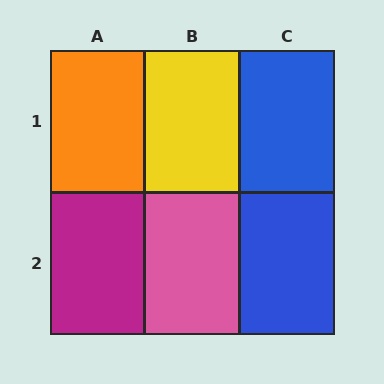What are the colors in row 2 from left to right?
Magenta, pink, blue.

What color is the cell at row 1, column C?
Blue.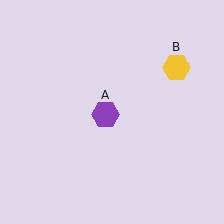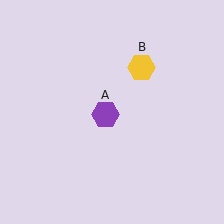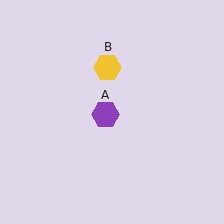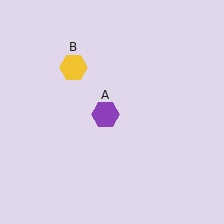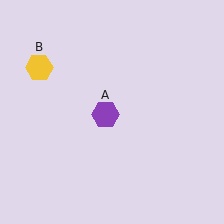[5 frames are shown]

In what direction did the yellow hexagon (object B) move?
The yellow hexagon (object B) moved left.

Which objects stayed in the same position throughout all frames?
Purple hexagon (object A) remained stationary.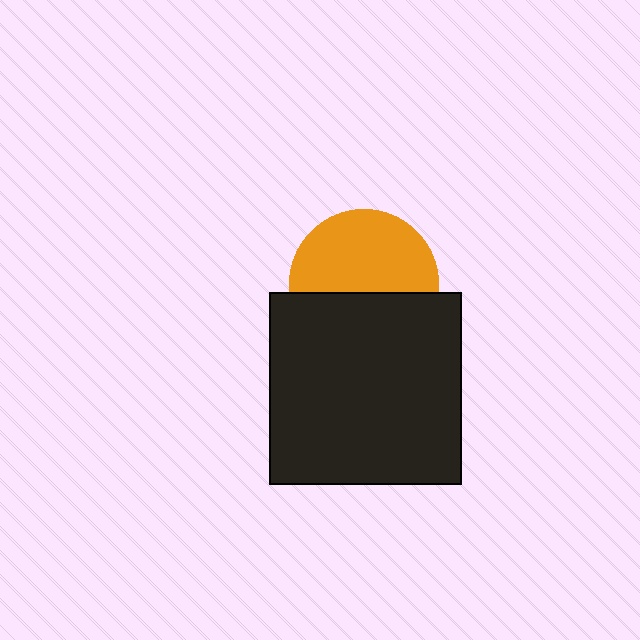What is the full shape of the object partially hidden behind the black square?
The partially hidden object is an orange circle.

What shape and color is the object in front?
The object in front is a black square.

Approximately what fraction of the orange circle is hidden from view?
Roughly 44% of the orange circle is hidden behind the black square.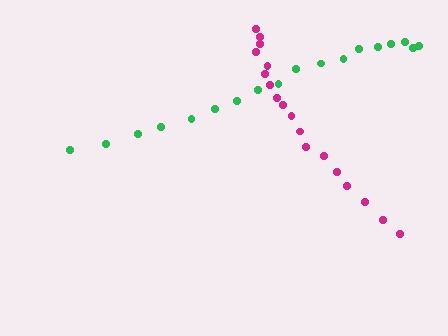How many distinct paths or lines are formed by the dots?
There are 2 distinct paths.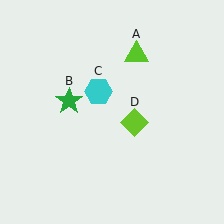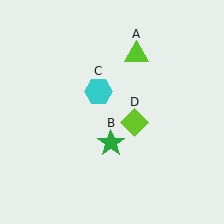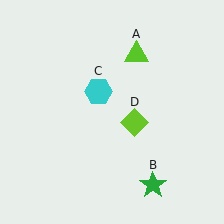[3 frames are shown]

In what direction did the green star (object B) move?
The green star (object B) moved down and to the right.